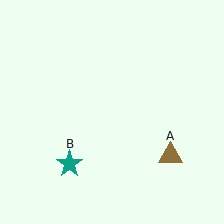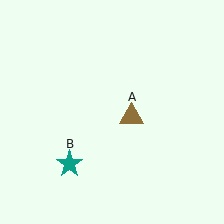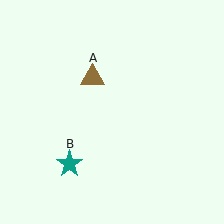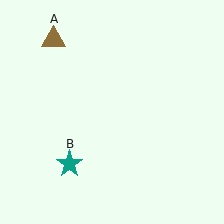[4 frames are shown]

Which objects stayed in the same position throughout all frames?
Teal star (object B) remained stationary.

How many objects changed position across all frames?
1 object changed position: brown triangle (object A).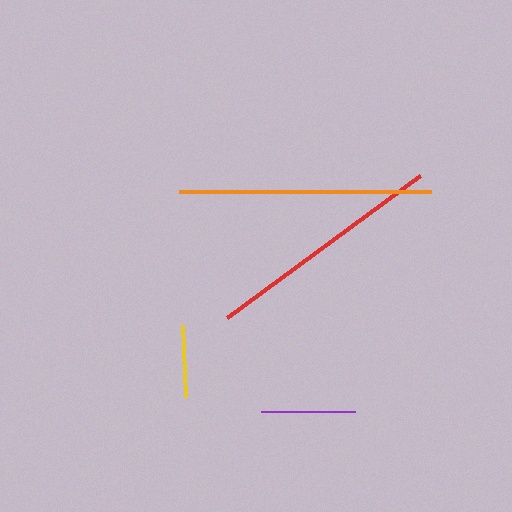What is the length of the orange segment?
The orange segment is approximately 252 pixels long.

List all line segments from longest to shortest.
From longest to shortest: orange, red, purple, yellow.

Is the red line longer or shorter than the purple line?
The red line is longer than the purple line.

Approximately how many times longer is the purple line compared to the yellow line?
The purple line is approximately 1.3 times the length of the yellow line.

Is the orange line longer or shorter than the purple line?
The orange line is longer than the purple line.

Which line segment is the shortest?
The yellow line is the shortest at approximately 73 pixels.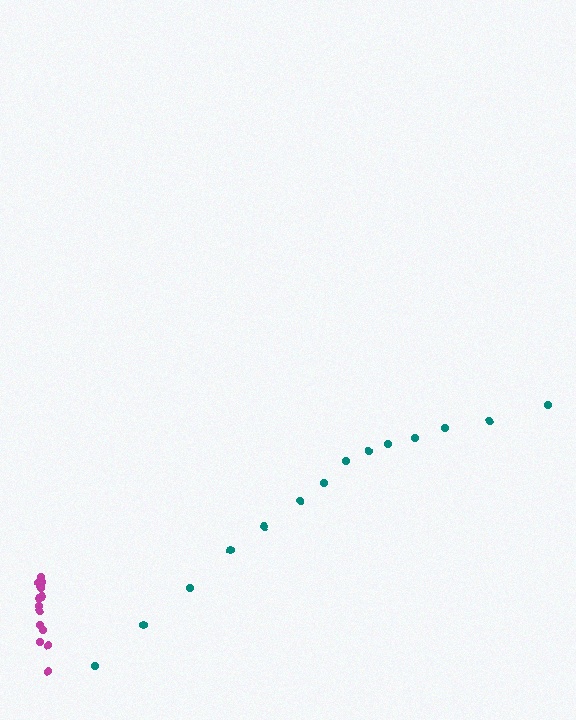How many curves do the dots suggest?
There are 2 distinct paths.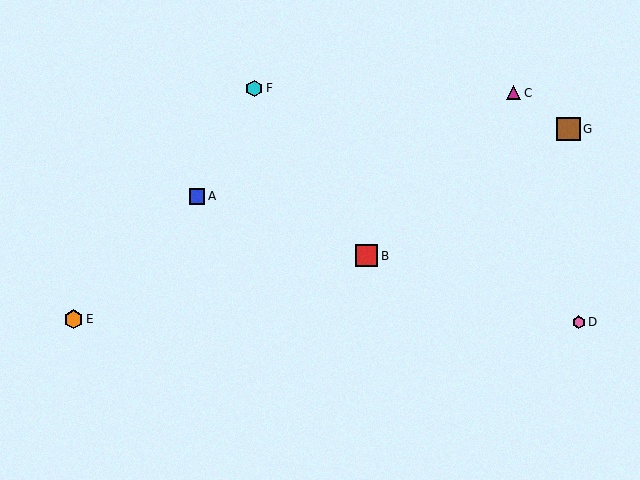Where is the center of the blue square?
The center of the blue square is at (197, 196).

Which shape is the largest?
The brown square (labeled G) is the largest.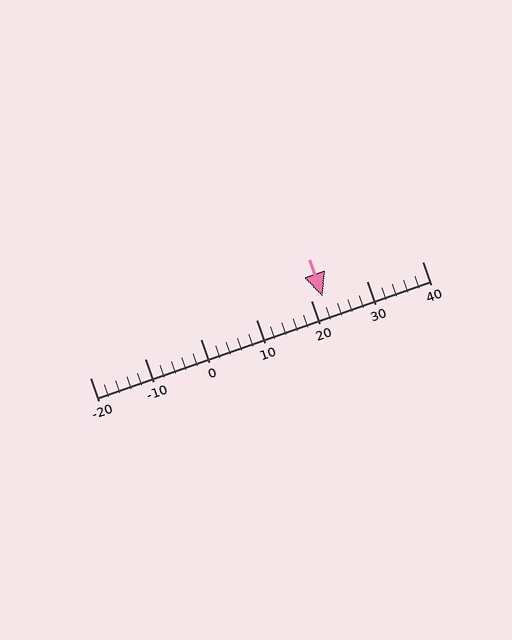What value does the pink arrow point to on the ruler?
The pink arrow points to approximately 22.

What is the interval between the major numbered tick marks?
The major tick marks are spaced 10 units apart.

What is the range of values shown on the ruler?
The ruler shows values from -20 to 40.